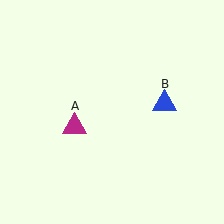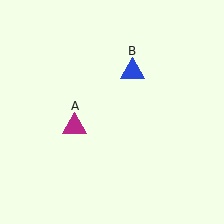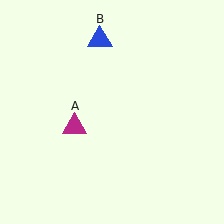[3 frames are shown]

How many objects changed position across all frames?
1 object changed position: blue triangle (object B).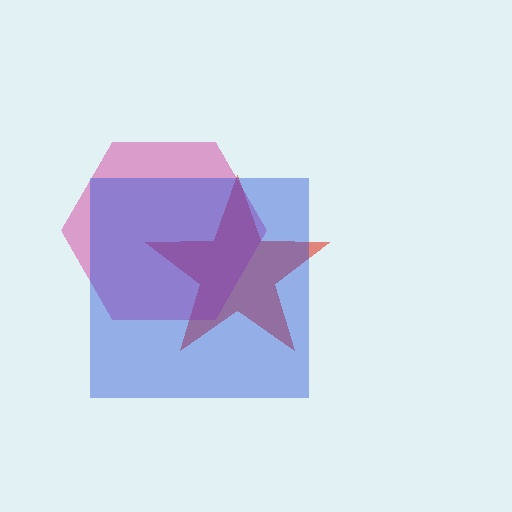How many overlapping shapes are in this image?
There are 3 overlapping shapes in the image.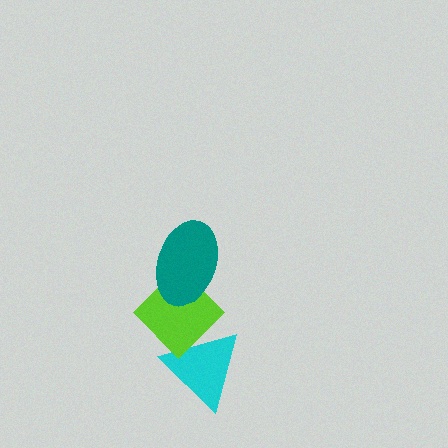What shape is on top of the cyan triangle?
The lime diamond is on top of the cyan triangle.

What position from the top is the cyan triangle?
The cyan triangle is 3rd from the top.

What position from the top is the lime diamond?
The lime diamond is 2nd from the top.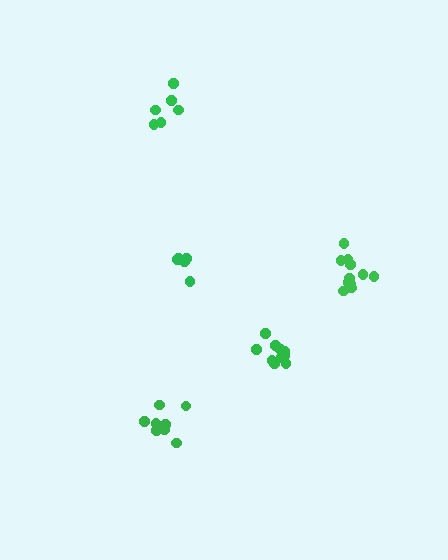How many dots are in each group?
Group 1: 5 dots, Group 2: 10 dots, Group 3: 8 dots, Group 4: 11 dots, Group 5: 6 dots (40 total).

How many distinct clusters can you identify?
There are 5 distinct clusters.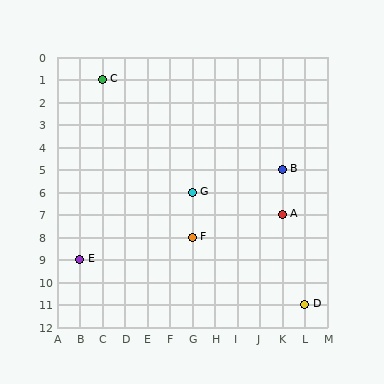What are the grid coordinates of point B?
Point B is at grid coordinates (K, 5).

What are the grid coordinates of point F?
Point F is at grid coordinates (G, 8).